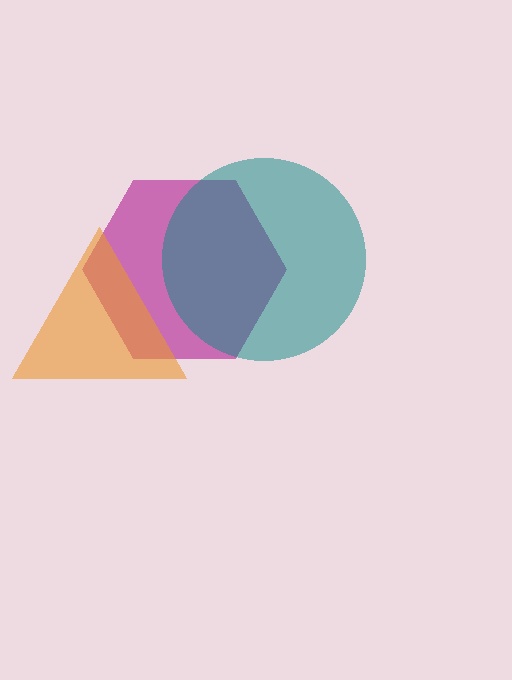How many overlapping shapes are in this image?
There are 3 overlapping shapes in the image.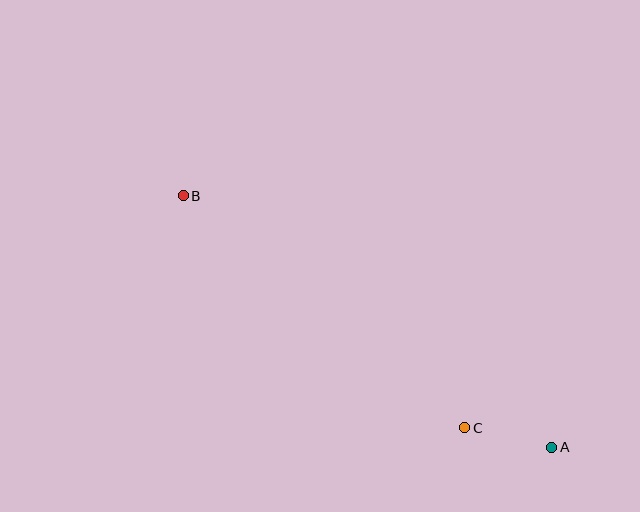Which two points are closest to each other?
Points A and C are closest to each other.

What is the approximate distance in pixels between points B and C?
The distance between B and C is approximately 364 pixels.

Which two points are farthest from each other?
Points A and B are farthest from each other.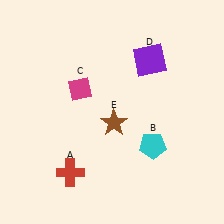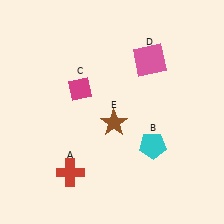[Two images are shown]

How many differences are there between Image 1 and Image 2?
There is 1 difference between the two images.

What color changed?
The square (D) changed from purple in Image 1 to pink in Image 2.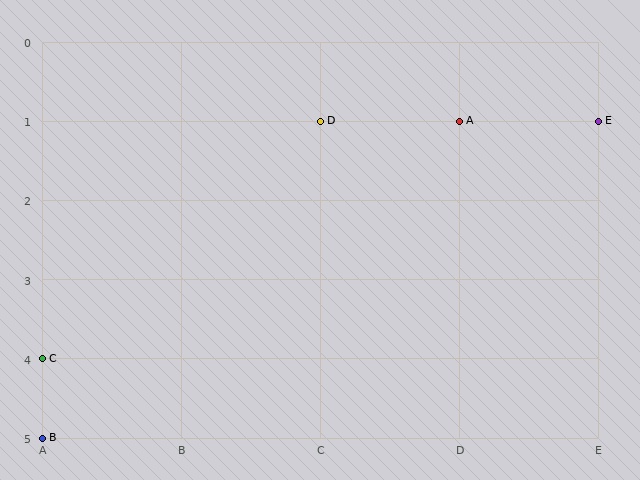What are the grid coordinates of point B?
Point B is at grid coordinates (A, 5).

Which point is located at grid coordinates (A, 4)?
Point C is at (A, 4).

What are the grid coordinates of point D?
Point D is at grid coordinates (C, 1).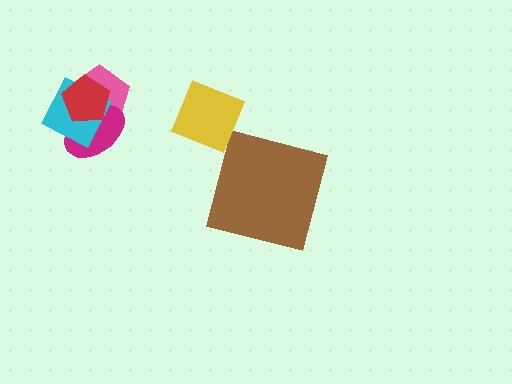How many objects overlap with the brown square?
0 objects overlap with the brown square.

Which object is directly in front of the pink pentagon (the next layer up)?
The magenta ellipse is directly in front of the pink pentagon.